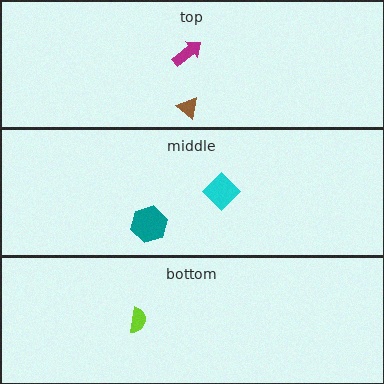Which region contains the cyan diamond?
The middle region.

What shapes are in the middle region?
The teal hexagon, the cyan diamond.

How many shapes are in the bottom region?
1.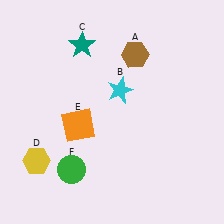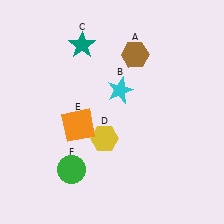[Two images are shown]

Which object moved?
The yellow hexagon (D) moved right.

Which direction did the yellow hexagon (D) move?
The yellow hexagon (D) moved right.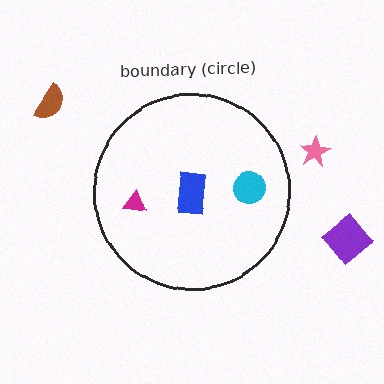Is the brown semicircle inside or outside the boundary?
Outside.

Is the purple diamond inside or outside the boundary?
Outside.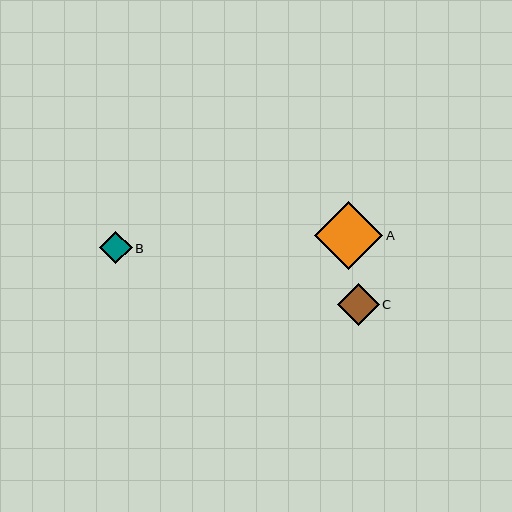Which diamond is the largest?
Diamond A is the largest with a size of approximately 68 pixels.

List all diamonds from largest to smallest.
From largest to smallest: A, C, B.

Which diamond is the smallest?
Diamond B is the smallest with a size of approximately 33 pixels.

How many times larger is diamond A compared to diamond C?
Diamond A is approximately 1.6 times the size of diamond C.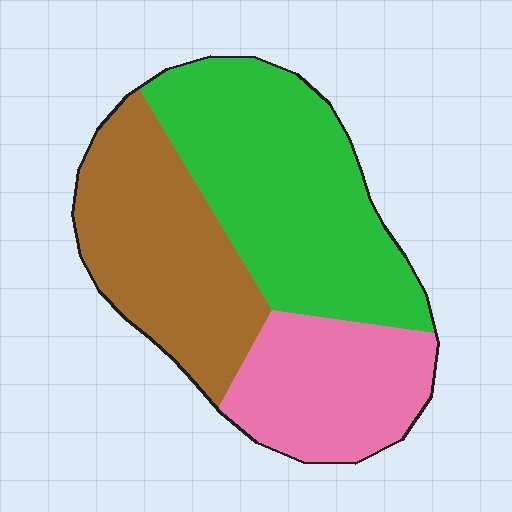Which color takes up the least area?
Pink, at roughly 25%.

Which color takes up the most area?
Green, at roughly 45%.